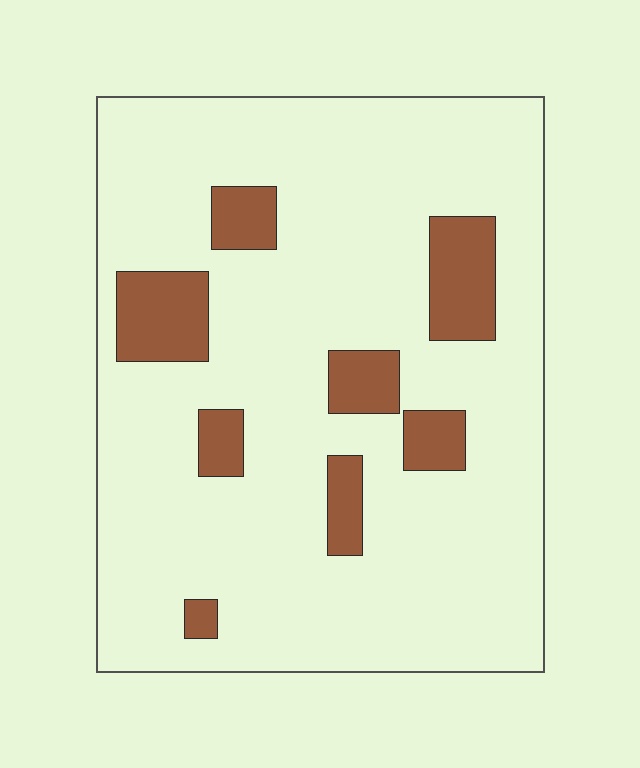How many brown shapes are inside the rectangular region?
8.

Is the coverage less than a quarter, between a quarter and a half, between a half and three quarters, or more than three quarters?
Less than a quarter.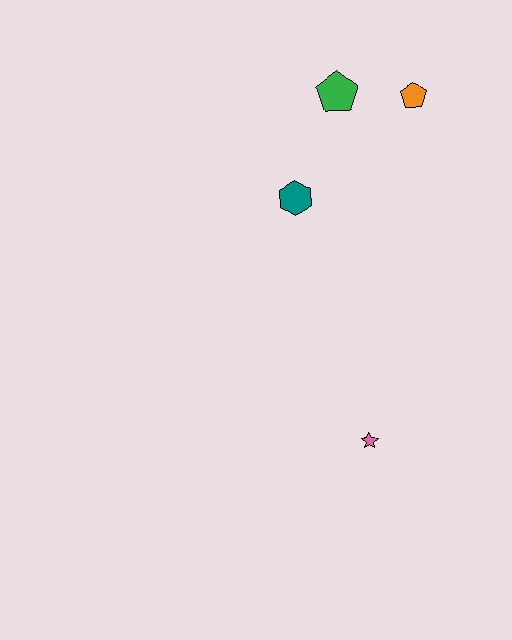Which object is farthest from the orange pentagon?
The pink star is farthest from the orange pentagon.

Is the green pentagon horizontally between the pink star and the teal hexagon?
Yes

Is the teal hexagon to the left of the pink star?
Yes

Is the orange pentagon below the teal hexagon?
No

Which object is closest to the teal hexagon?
The green pentagon is closest to the teal hexagon.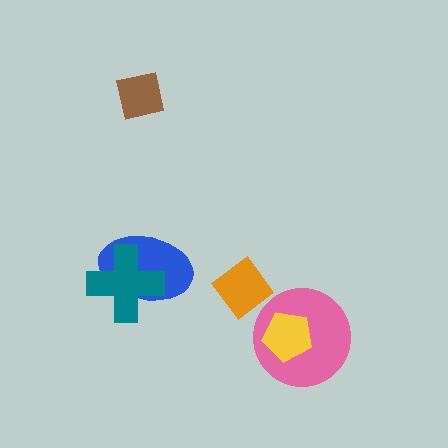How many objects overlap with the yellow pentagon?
1 object overlaps with the yellow pentagon.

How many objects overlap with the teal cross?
1 object overlaps with the teal cross.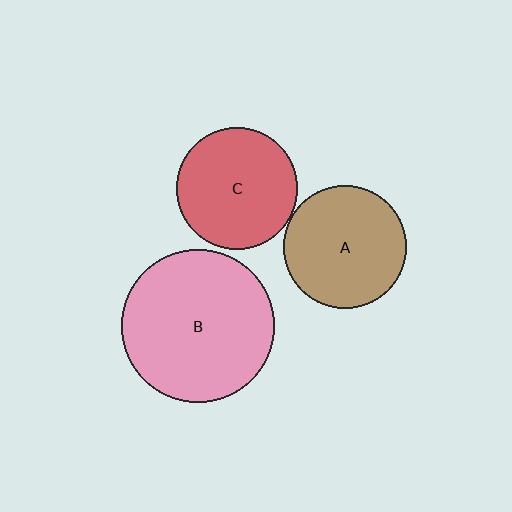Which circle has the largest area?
Circle B (pink).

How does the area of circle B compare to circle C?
Approximately 1.6 times.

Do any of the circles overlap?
No, none of the circles overlap.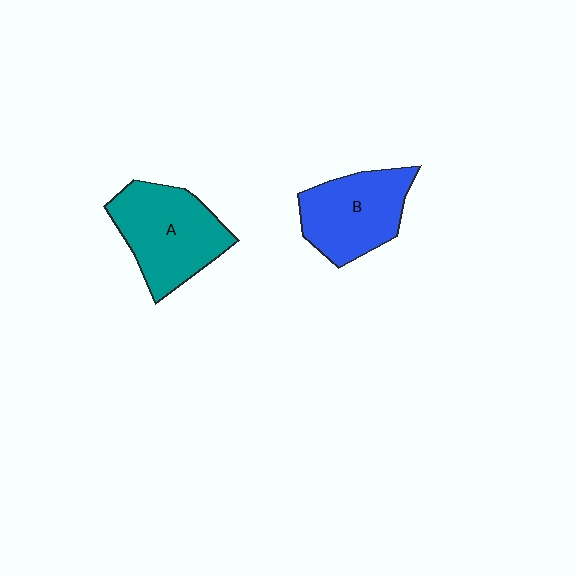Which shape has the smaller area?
Shape B (blue).